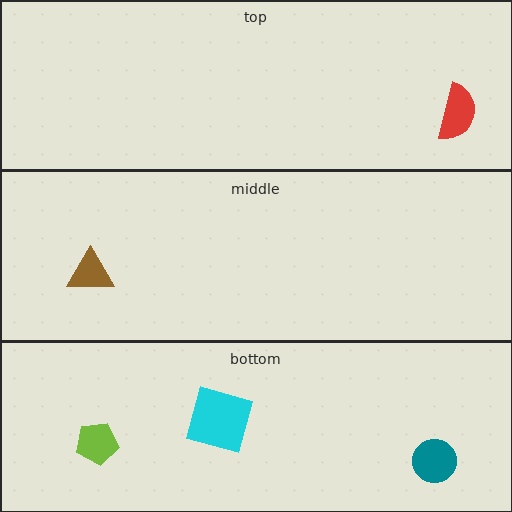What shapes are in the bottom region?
The lime pentagon, the teal circle, the cyan square.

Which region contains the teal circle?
The bottom region.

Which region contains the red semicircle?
The top region.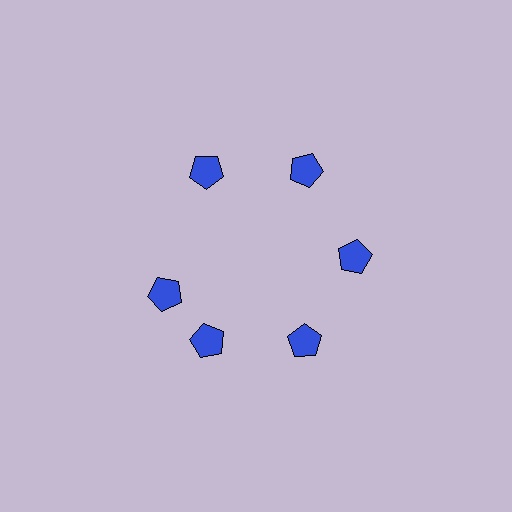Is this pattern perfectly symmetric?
No. The 6 blue pentagons are arranged in a ring, but one element near the 9 o'clock position is rotated out of alignment along the ring, breaking the 6-fold rotational symmetry.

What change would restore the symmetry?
The symmetry would be restored by rotating it back into even spacing with its neighbors so that all 6 pentagons sit at equal angles and equal distance from the center.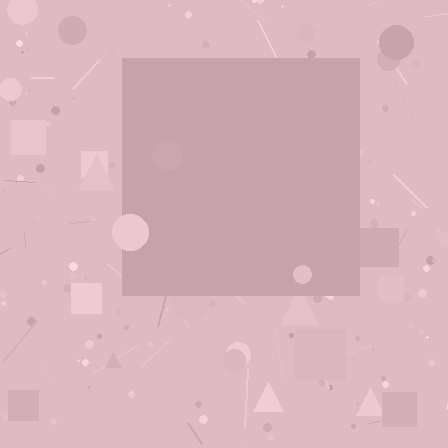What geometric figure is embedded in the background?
A square is embedded in the background.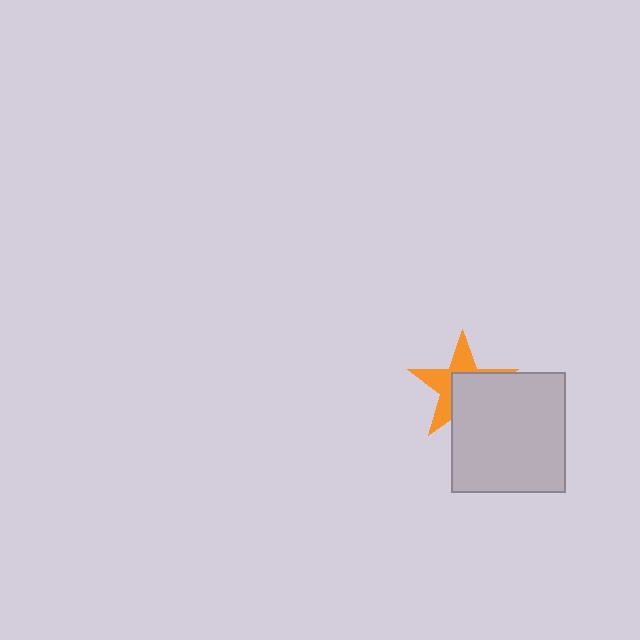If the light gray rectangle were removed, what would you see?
You would see the complete orange star.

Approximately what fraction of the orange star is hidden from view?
Roughly 53% of the orange star is hidden behind the light gray rectangle.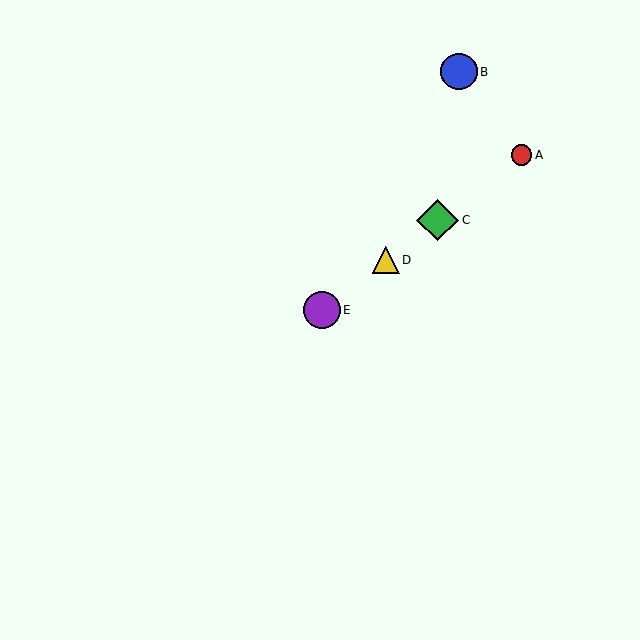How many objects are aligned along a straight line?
4 objects (A, C, D, E) are aligned along a straight line.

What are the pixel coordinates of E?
Object E is at (322, 310).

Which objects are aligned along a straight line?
Objects A, C, D, E are aligned along a straight line.